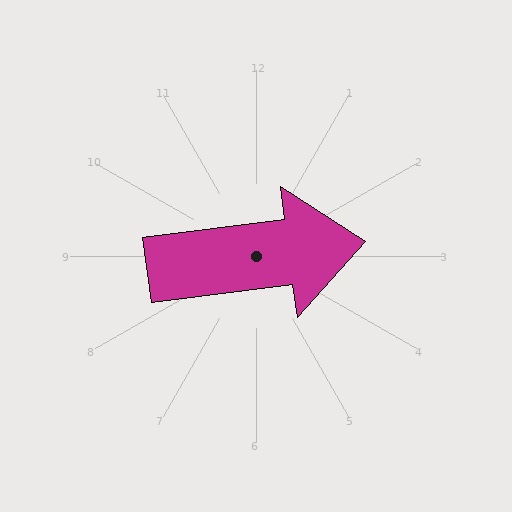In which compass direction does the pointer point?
East.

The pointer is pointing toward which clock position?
Roughly 3 o'clock.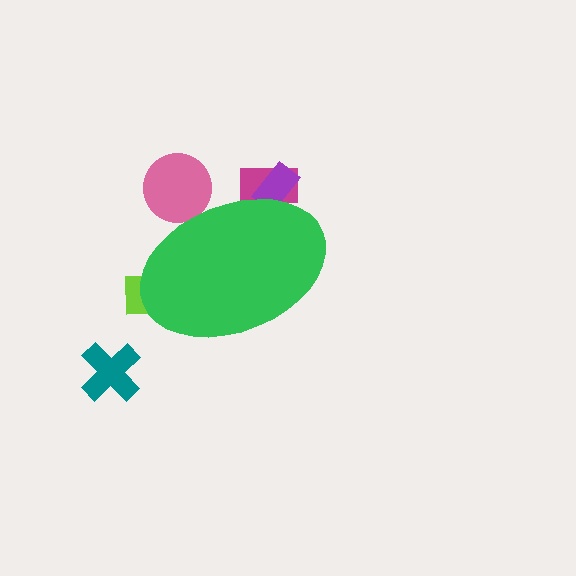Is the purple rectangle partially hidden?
Yes, the purple rectangle is partially hidden behind the green ellipse.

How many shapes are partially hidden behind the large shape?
4 shapes are partially hidden.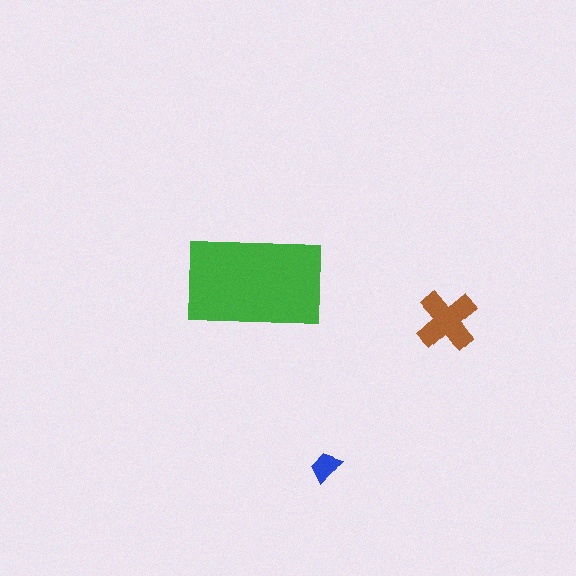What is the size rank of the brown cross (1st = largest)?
2nd.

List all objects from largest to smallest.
The green rectangle, the brown cross, the blue trapezoid.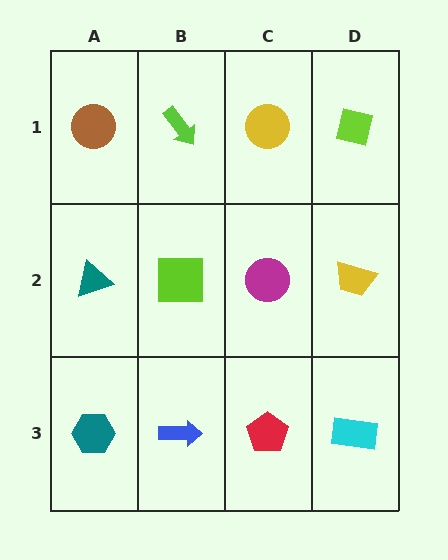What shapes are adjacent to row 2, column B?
A lime arrow (row 1, column B), a blue arrow (row 3, column B), a teal triangle (row 2, column A), a magenta circle (row 2, column C).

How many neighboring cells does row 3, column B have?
3.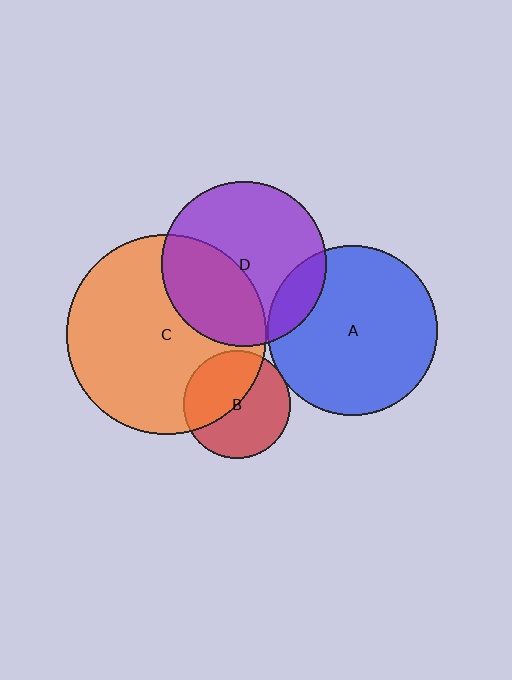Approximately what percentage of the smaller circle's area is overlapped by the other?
Approximately 5%.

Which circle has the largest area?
Circle C (orange).